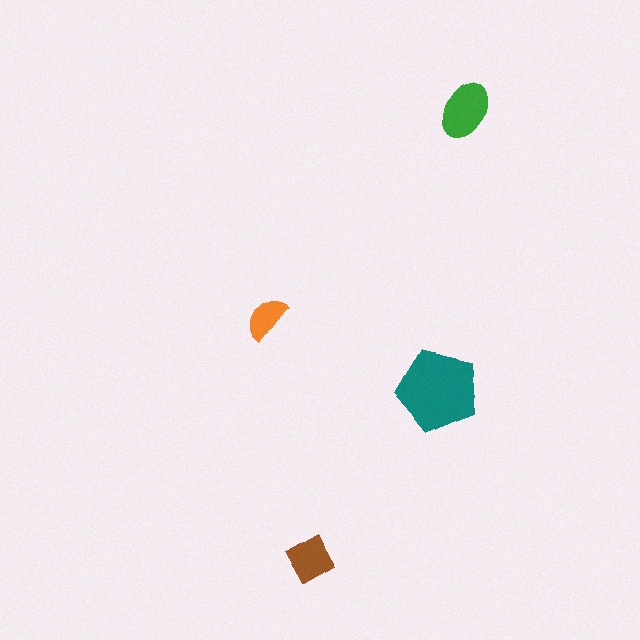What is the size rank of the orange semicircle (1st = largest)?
4th.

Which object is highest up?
The green ellipse is topmost.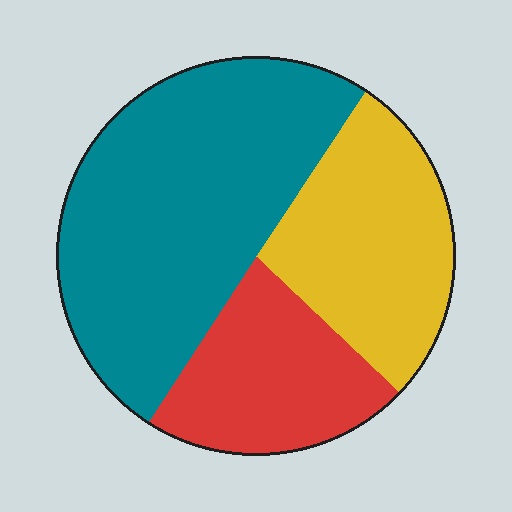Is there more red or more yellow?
Yellow.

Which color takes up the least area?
Red, at roughly 20%.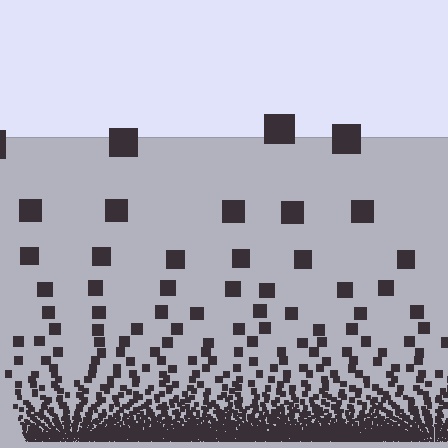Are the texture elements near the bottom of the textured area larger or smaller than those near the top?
Smaller. The gradient is inverted — elements near the bottom are smaller and denser.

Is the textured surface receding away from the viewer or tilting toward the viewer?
The surface appears to tilt toward the viewer. Texture elements get larger and sparser toward the top.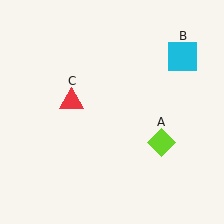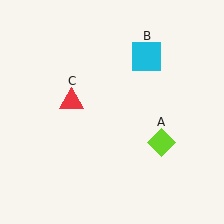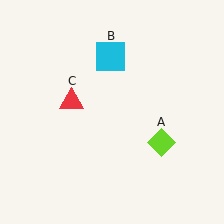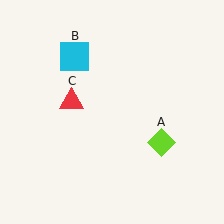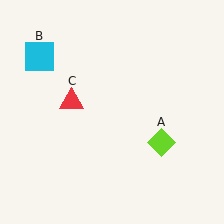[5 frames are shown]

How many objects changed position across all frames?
1 object changed position: cyan square (object B).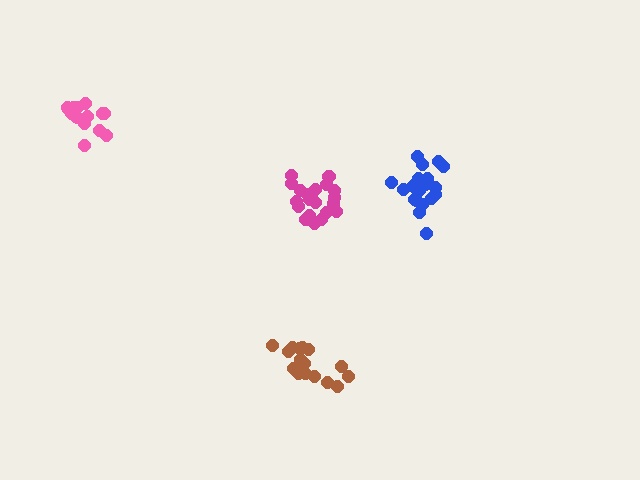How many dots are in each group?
Group 1: 15 dots, Group 2: 21 dots, Group 3: 21 dots, Group 4: 16 dots (73 total).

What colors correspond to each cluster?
The clusters are colored: pink, blue, magenta, brown.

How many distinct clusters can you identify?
There are 4 distinct clusters.